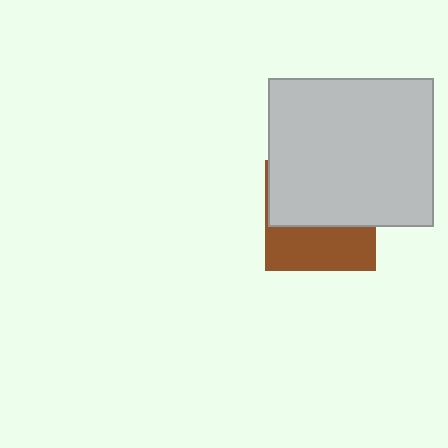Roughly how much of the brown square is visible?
A small part of it is visible (roughly 40%).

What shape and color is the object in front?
The object in front is a light gray rectangle.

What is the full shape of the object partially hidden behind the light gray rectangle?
The partially hidden object is a brown square.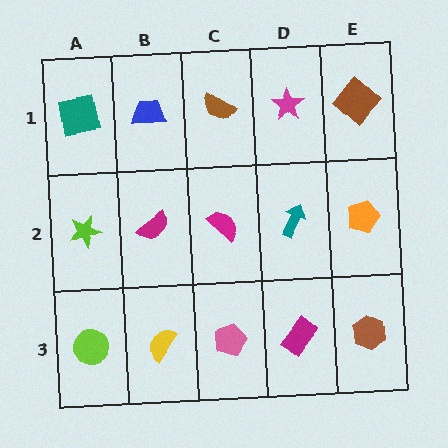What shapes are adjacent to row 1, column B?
A magenta semicircle (row 2, column B), a teal square (row 1, column A), a brown semicircle (row 1, column C).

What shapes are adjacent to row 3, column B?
A magenta semicircle (row 2, column B), a lime circle (row 3, column A), a pink pentagon (row 3, column C).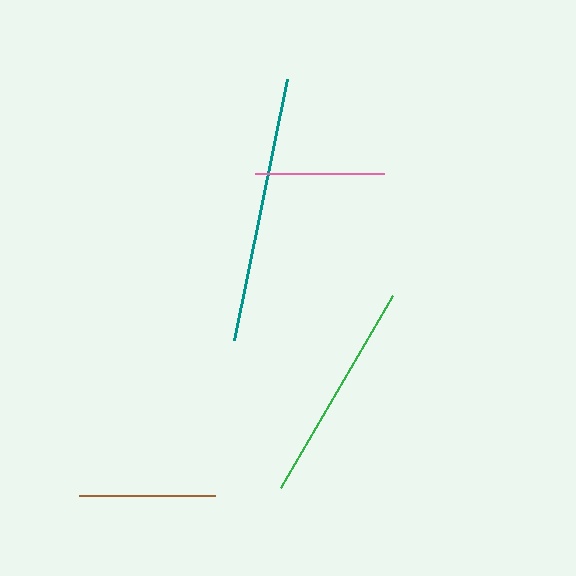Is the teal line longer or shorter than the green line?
The teal line is longer than the green line.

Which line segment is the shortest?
The pink line is the shortest at approximately 129 pixels.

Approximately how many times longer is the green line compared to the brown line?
The green line is approximately 1.6 times the length of the brown line.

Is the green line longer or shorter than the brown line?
The green line is longer than the brown line.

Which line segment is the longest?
The teal line is the longest at approximately 266 pixels.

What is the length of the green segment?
The green segment is approximately 222 pixels long.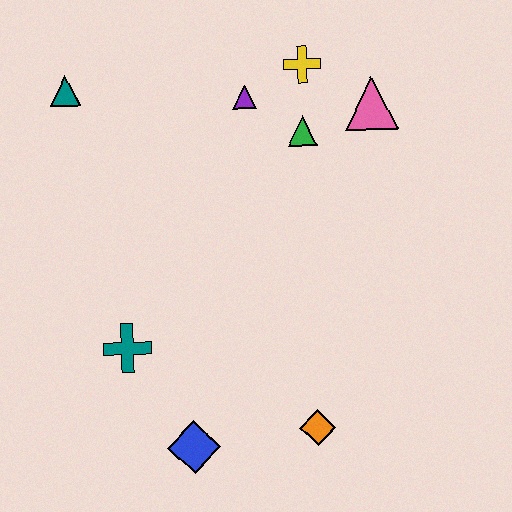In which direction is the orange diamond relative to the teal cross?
The orange diamond is to the right of the teal cross.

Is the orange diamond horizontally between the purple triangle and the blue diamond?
No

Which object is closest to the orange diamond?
The blue diamond is closest to the orange diamond.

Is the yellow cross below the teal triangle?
No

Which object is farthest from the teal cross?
The pink triangle is farthest from the teal cross.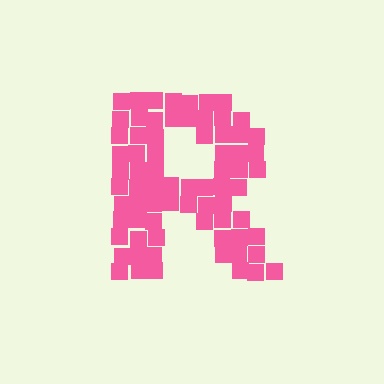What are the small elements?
The small elements are squares.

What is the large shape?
The large shape is the letter R.